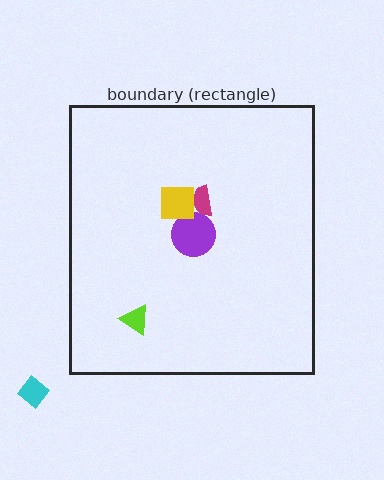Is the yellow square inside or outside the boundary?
Inside.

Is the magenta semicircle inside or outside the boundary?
Inside.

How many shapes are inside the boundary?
4 inside, 1 outside.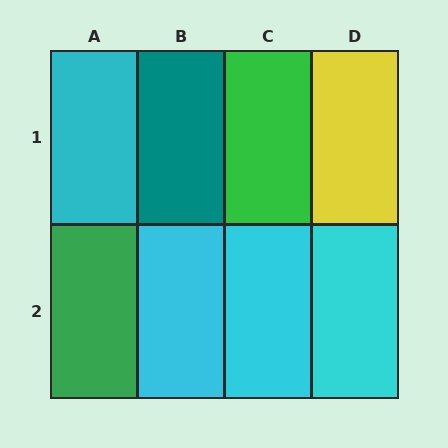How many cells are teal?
1 cell is teal.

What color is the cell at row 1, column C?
Green.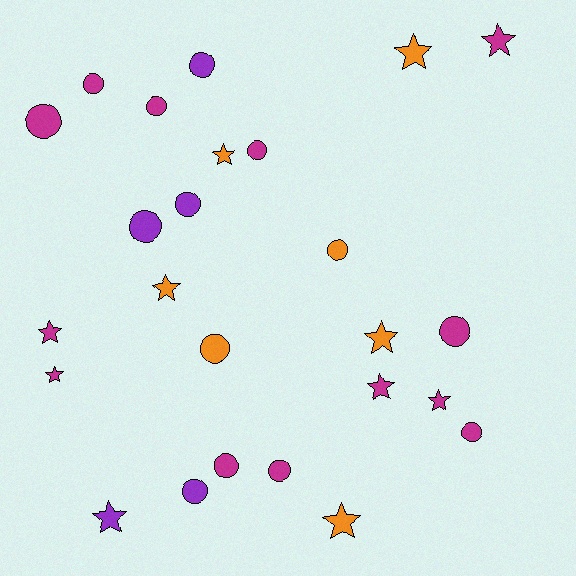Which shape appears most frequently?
Circle, with 14 objects.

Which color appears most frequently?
Magenta, with 13 objects.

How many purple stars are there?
There is 1 purple star.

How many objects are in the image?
There are 25 objects.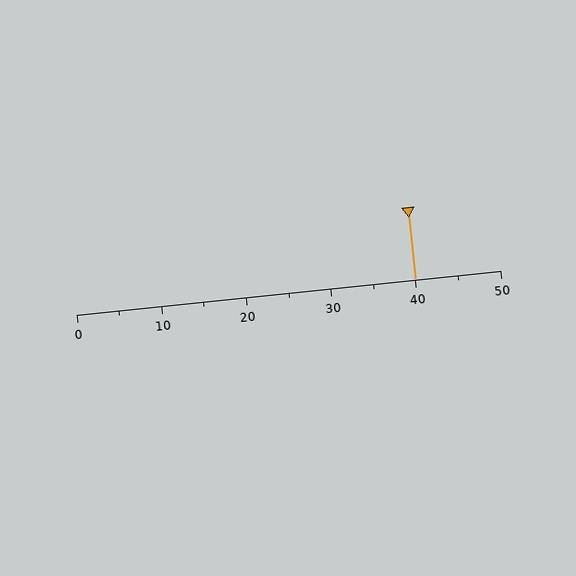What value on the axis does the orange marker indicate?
The marker indicates approximately 40.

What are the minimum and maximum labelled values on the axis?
The axis runs from 0 to 50.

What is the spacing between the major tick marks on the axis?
The major ticks are spaced 10 apart.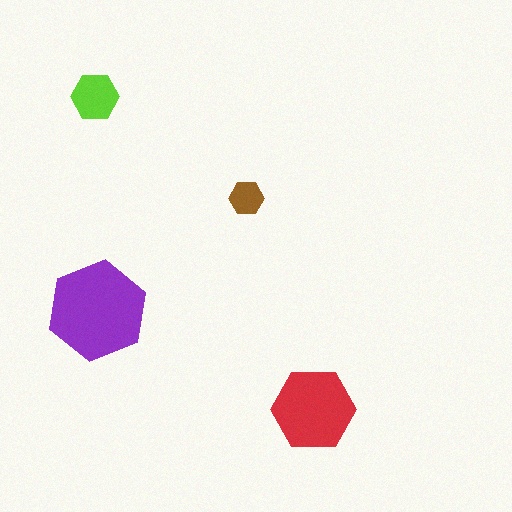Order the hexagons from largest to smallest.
the purple one, the red one, the lime one, the brown one.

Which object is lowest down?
The red hexagon is bottommost.